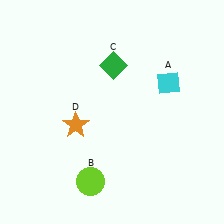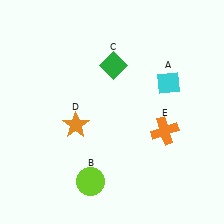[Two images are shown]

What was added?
An orange cross (E) was added in Image 2.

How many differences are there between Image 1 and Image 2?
There is 1 difference between the two images.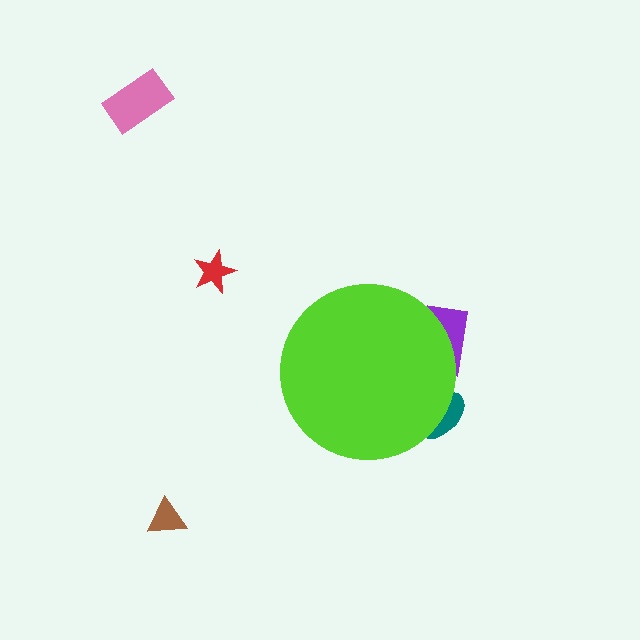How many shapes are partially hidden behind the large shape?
2 shapes are partially hidden.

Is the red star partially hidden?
No, the red star is fully visible.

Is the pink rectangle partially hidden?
No, the pink rectangle is fully visible.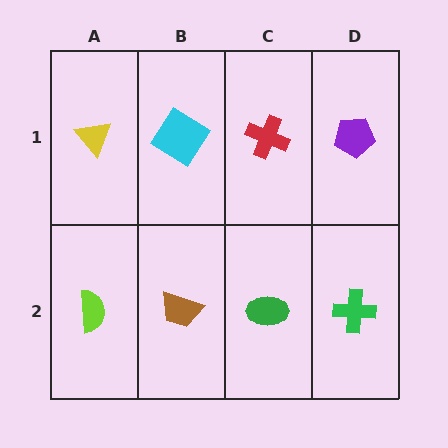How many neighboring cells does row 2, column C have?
3.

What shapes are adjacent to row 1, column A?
A lime semicircle (row 2, column A), a cyan diamond (row 1, column B).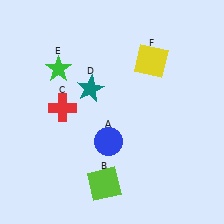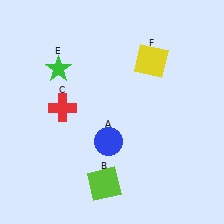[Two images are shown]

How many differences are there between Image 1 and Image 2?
There is 1 difference between the two images.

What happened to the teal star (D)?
The teal star (D) was removed in Image 2. It was in the top-left area of Image 1.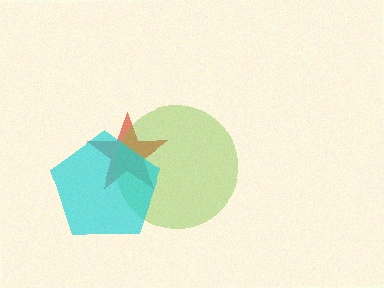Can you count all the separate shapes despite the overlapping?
Yes, there are 3 separate shapes.